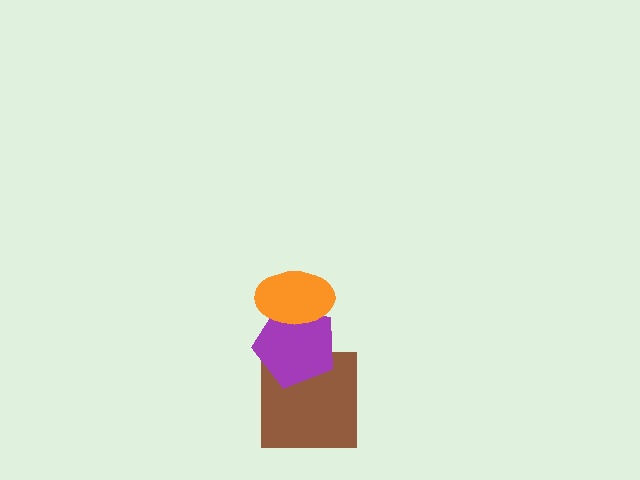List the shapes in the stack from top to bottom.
From top to bottom: the orange ellipse, the purple pentagon, the brown square.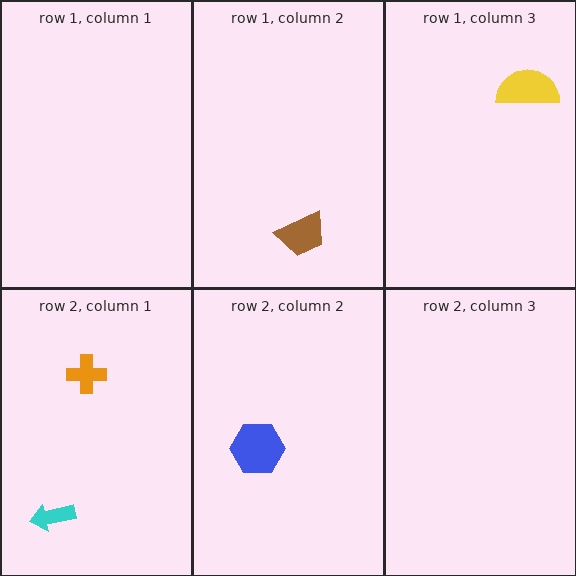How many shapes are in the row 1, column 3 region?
1.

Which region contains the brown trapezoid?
The row 1, column 2 region.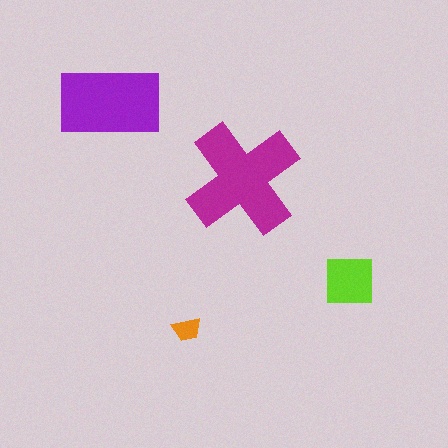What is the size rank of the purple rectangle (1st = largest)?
2nd.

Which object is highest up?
The purple rectangle is topmost.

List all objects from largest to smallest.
The magenta cross, the purple rectangle, the lime square, the orange trapezoid.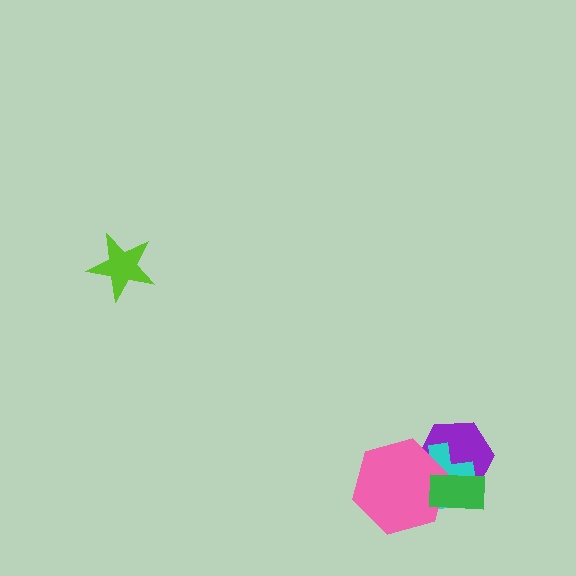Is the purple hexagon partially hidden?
Yes, it is partially covered by another shape.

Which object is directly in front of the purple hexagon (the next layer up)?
The cyan cross is directly in front of the purple hexagon.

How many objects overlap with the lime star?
0 objects overlap with the lime star.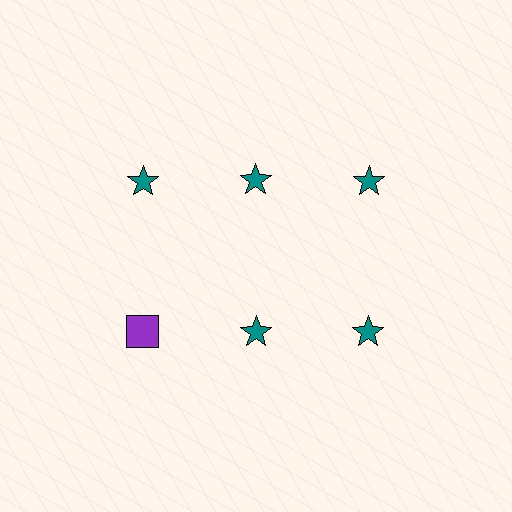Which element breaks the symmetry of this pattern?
The purple square in the second row, leftmost column breaks the symmetry. All other shapes are teal stars.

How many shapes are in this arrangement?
There are 6 shapes arranged in a grid pattern.